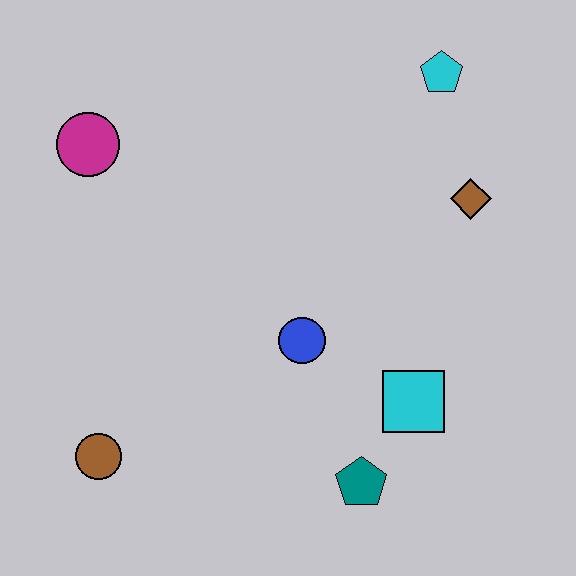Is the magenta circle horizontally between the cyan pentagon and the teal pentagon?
No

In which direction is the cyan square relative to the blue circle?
The cyan square is to the right of the blue circle.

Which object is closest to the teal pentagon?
The cyan square is closest to the teal pentagon.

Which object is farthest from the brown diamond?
The brown circle is farthest from the brown diamond.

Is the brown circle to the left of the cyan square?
Yes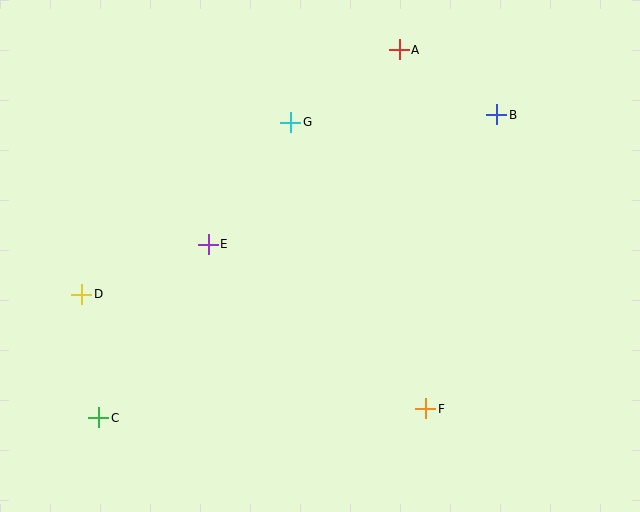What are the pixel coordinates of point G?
Point G is at (291, 122).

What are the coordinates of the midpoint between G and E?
The midpoint between G and E is at (250, 183).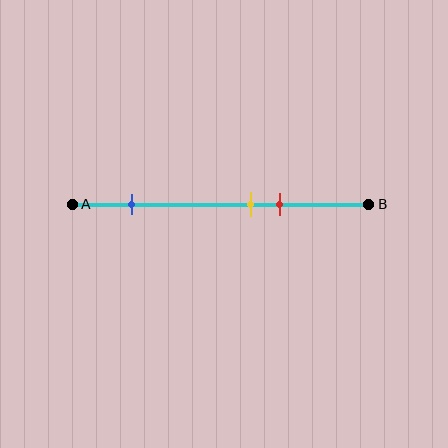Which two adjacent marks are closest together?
The yellow and red marks are the closest adjacent pair.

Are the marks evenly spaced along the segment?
No, the marks are not evenly spaced.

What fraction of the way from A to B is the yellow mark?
The yellow mark is approximately 60% (0.6) of the way from A to B.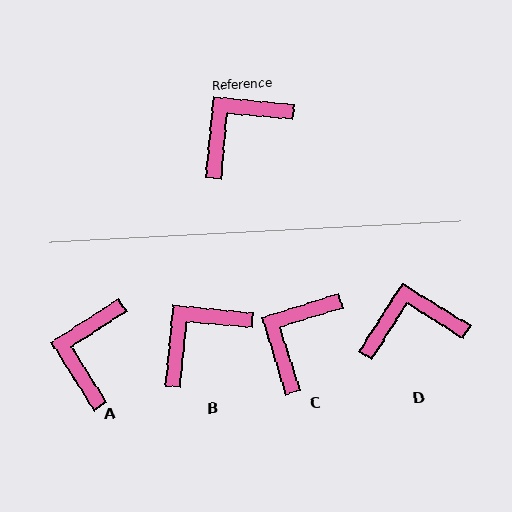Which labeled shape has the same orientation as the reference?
B.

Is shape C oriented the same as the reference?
No, it is off by about 22 degrees.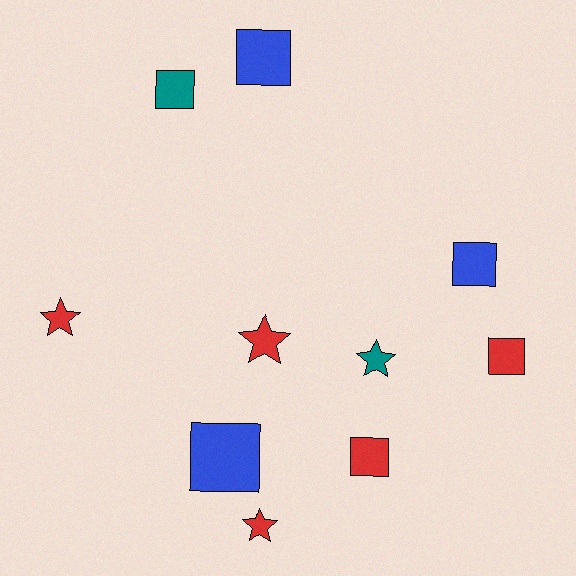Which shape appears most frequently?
Square, with 6 objects.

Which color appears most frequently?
Red, with 5 objects.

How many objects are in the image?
There are 10 objects.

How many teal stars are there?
There is 1 teal star.